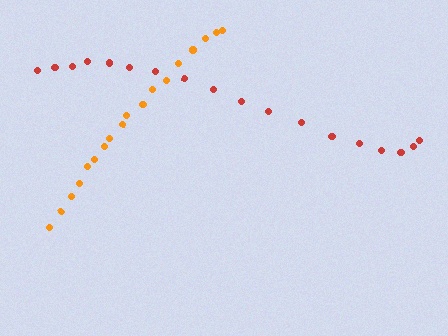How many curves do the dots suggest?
There are 2 distinct paths.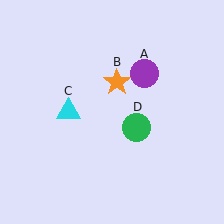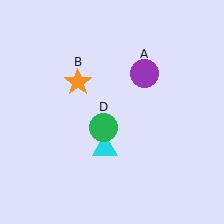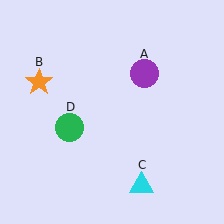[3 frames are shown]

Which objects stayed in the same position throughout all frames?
Purple circle (object A) remained stationary.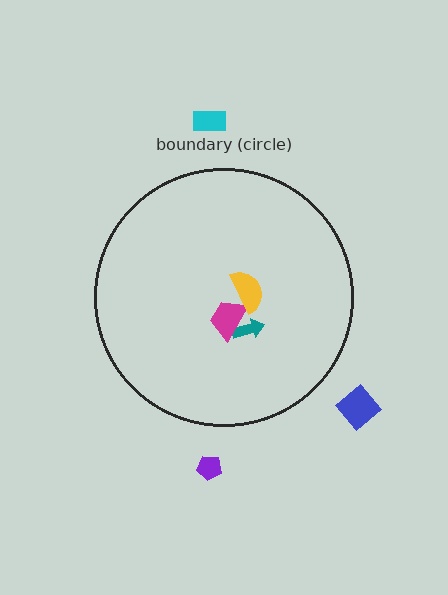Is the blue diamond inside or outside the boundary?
Outside.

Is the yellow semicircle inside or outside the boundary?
Inside.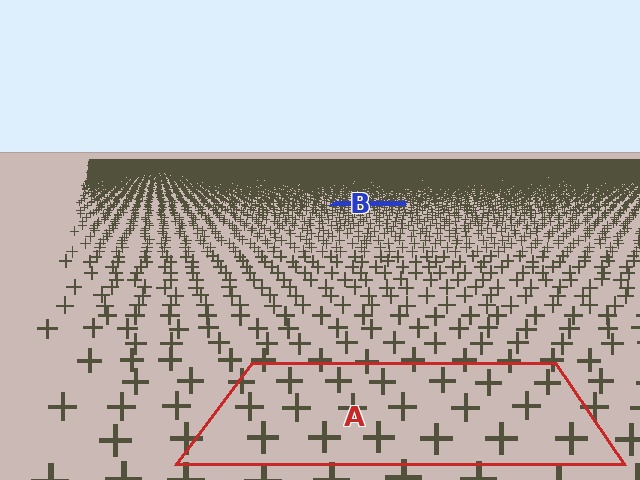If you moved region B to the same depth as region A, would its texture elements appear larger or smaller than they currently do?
They would appear larger. At a closer depth, the same texture elements are projected at a bigger on-screen size.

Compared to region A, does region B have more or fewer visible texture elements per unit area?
Region B has more texture elements per unit area — they are packed more densely because it is farther away.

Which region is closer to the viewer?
Region A is closer. The texture elements there are larger and more spread out.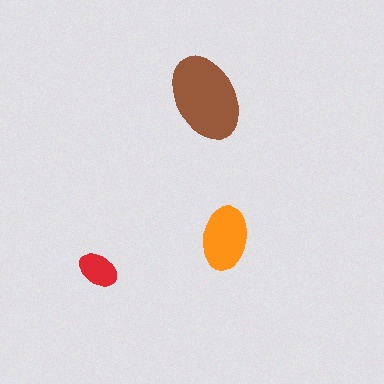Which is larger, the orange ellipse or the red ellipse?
The orange one.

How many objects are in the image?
There are 3 objects in the image.